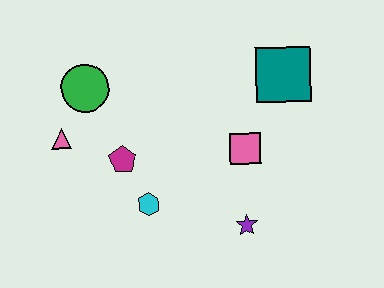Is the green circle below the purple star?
No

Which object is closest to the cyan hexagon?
The magenta pentagon is closest to the cyan hexagon.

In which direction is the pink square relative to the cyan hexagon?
The pink square is to the right of the cyan hexagon.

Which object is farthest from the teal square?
The pink triangle is farthest from the teal square.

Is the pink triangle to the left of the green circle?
Yes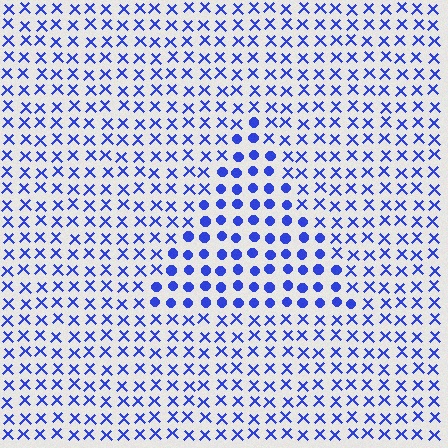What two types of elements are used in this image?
The image uses circles inside the triangle region and X marks outside it.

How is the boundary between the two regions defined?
The boundary is defined by a change in element shape: circles inside vs. X marks outside. All elements share the same color and spacing.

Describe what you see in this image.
The image is filled with small blue elements arranged in a uniform grid. A triangle-shaped region contains circles, while the surrounding area contains X marks. The boundary is defined purely by the change in element shape.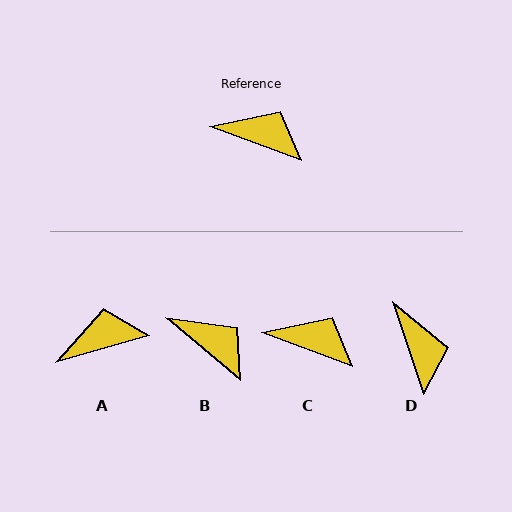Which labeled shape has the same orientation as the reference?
C.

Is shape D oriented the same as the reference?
No, it is off by about 51 degrees.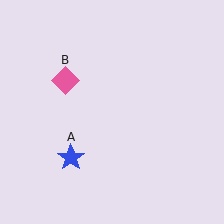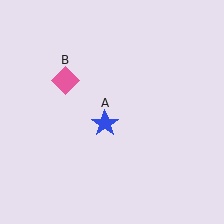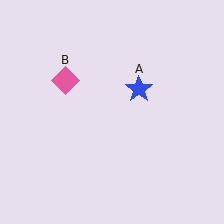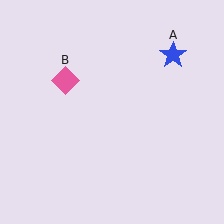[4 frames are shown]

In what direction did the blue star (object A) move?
The blue star (object A) moved up and to the right.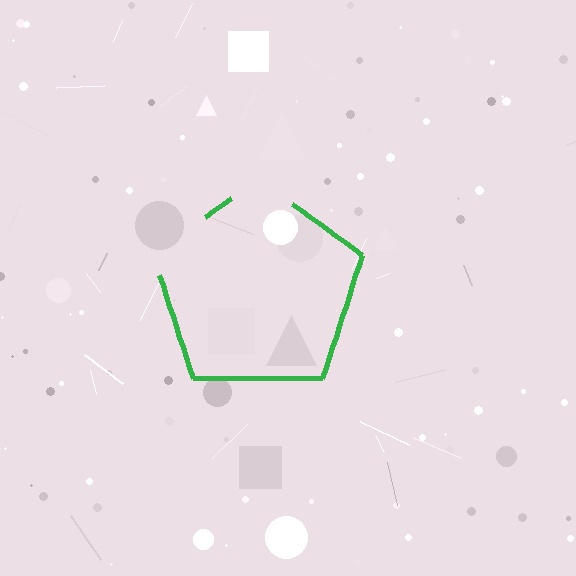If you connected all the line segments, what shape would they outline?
They would outline a pentagon.